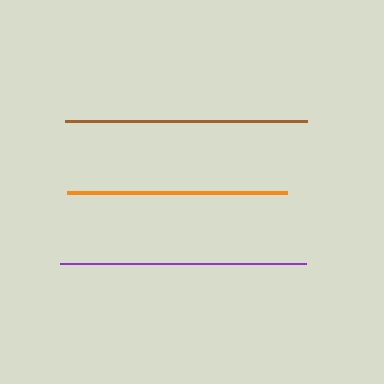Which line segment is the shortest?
The orange line is the shortest at approximately 220 pixels.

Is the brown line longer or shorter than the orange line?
The brown line is longer than the orange line.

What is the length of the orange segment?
The orange segment is approximately 220 pixels long.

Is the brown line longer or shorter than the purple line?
The purple line is longer than the brown line.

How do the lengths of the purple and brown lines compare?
The purple and brown lines are approximately the same length.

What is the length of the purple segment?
The purple segment is approximately 246 pixels long.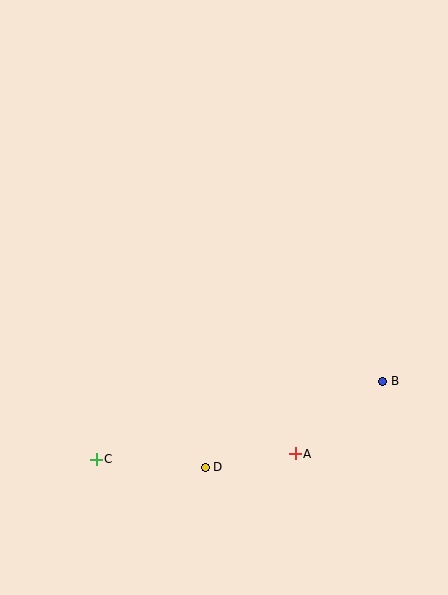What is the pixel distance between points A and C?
The distance between A and C is 199 pixels.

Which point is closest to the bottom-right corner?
Point A is closest to the bottom-right corner.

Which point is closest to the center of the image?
Point D at (205, 467) is closest to the center.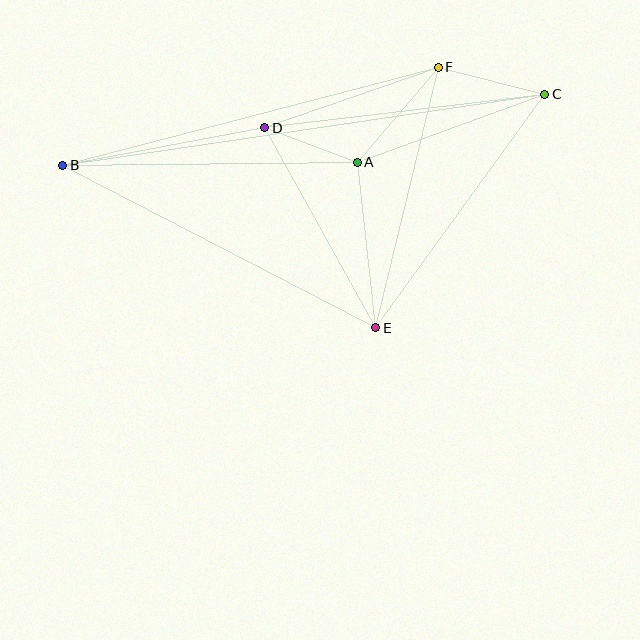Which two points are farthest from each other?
Points B and C are farthest from each other.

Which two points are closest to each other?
Points A and D are closest to each other.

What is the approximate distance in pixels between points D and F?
The distance between D and F is approximately 184 pixels.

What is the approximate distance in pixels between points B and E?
The distance between B and E is approximately 353 pixels.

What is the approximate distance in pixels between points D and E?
The distance between D and E is approximately 229 pixels.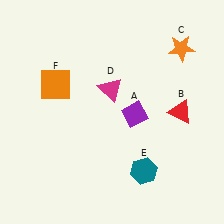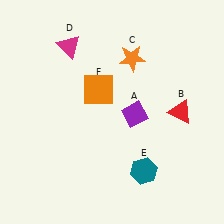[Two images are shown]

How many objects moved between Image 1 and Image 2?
3 objects moved between the two images.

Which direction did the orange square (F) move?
The orange square (F) moved right.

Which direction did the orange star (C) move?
The orange star (C) moved left.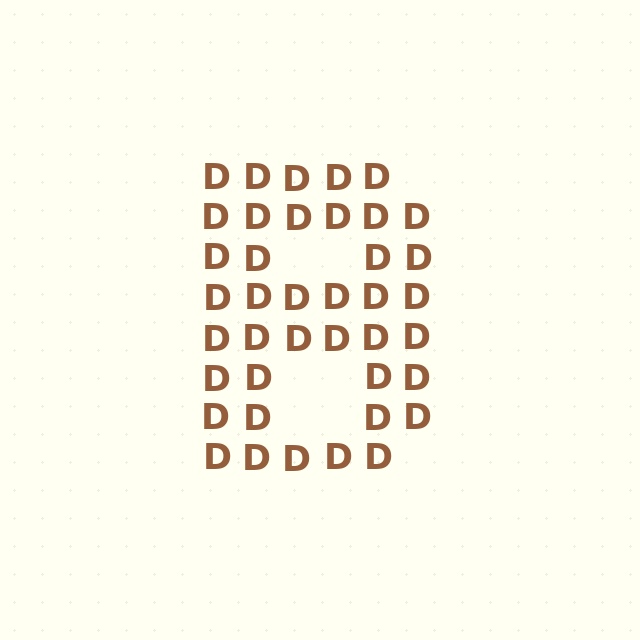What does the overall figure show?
The overall figure shows the letter B.